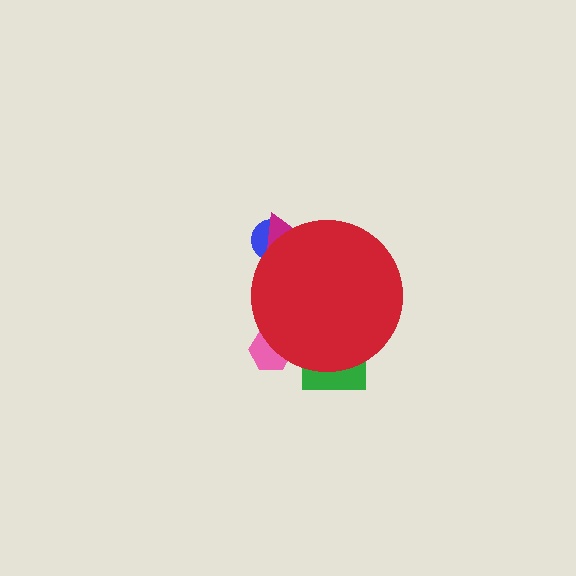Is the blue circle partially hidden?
Yes, the blue circle is partially hidden behind the red circle.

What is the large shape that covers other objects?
A red circle.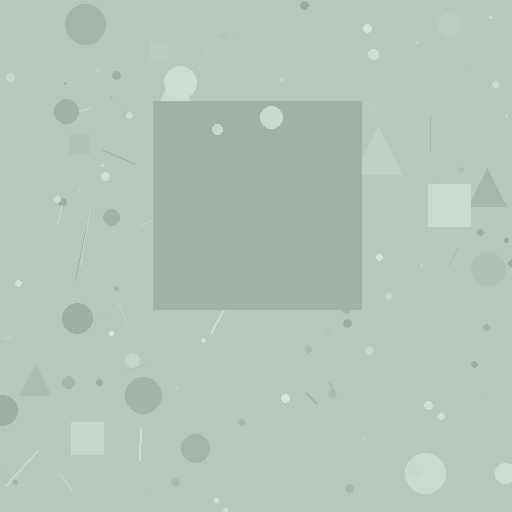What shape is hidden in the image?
A square is hidden in the image.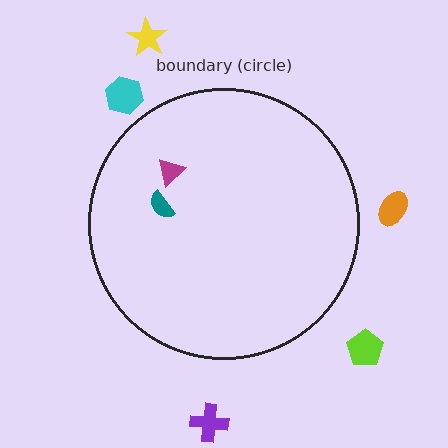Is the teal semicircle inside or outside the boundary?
Inside.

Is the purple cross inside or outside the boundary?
Outside.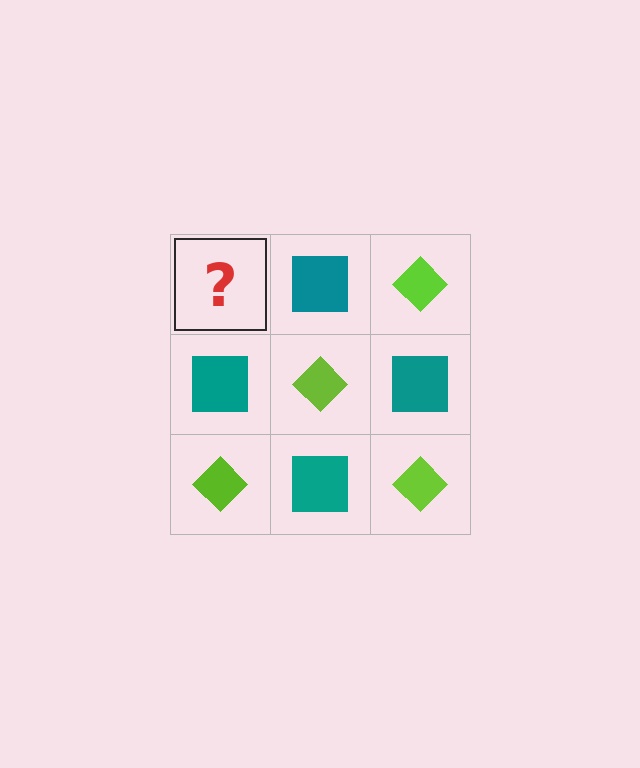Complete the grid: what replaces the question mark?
The question mark should be replaced with a lime diamond.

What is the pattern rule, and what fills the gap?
The rule is that it alternates lime diamond and teal square in a checkerboard pattern. The gap should be filled with a lime diamond.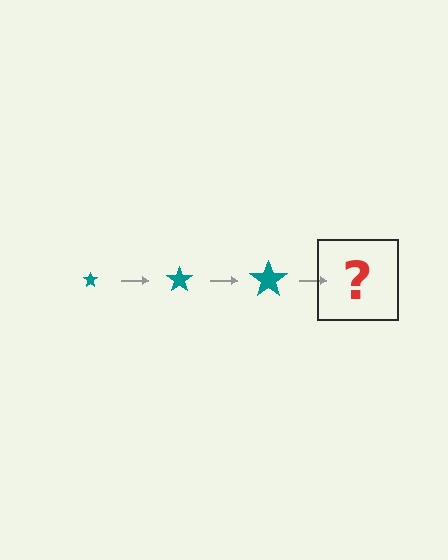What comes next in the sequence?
The next element should be a teal star, larger than the previous one.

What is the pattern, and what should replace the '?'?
The pattern is that the star gets progressively larger each step. The '?' should be a teal star, larger than the previous one.